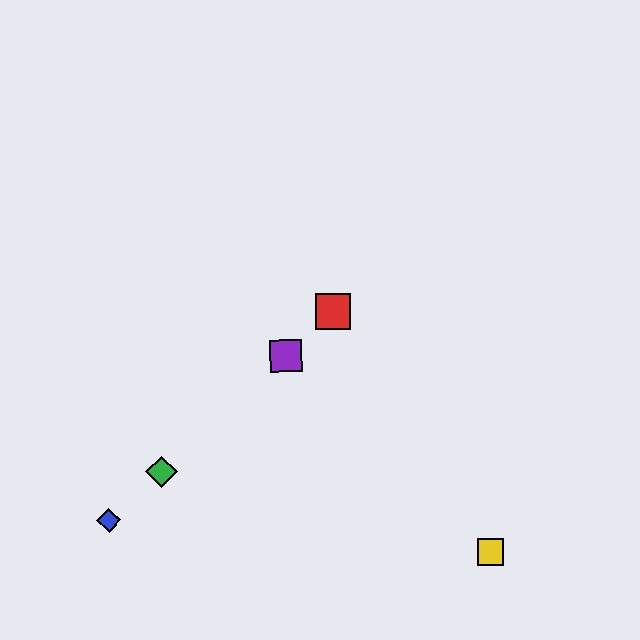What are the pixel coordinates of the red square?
The red square is at (333, 312).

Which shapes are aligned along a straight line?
The red square, the blue diamond, the green diamond, the purple square are aligned along a straight line.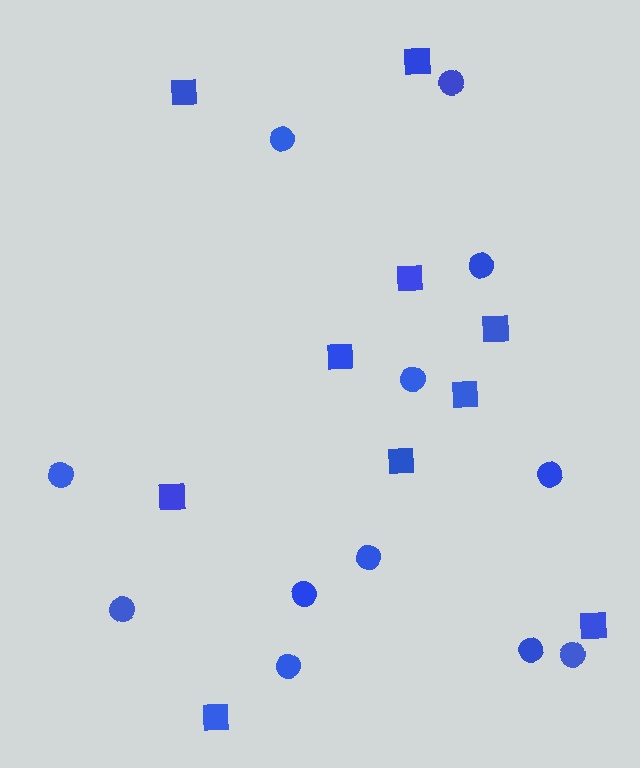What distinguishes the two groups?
There are 2 groups: one group of circles (12) and one group of squares (10).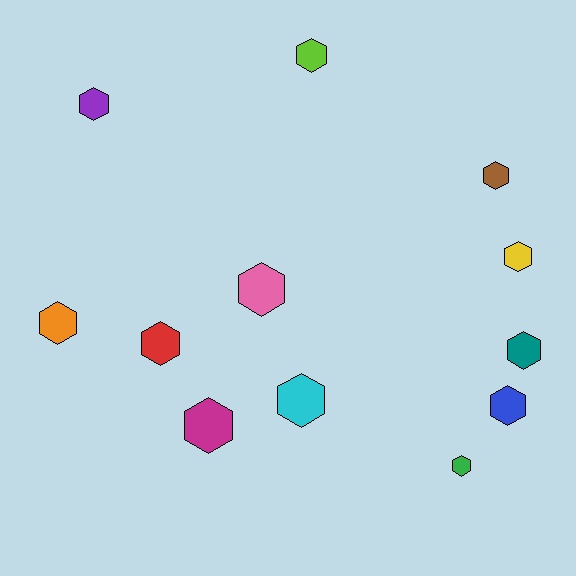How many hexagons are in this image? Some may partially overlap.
There are 12 hexagons.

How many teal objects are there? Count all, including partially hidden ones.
There is 1 teal object.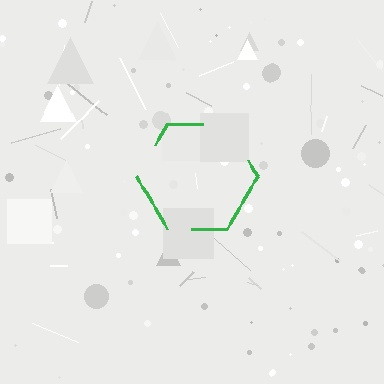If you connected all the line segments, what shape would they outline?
They would outline a hexagon.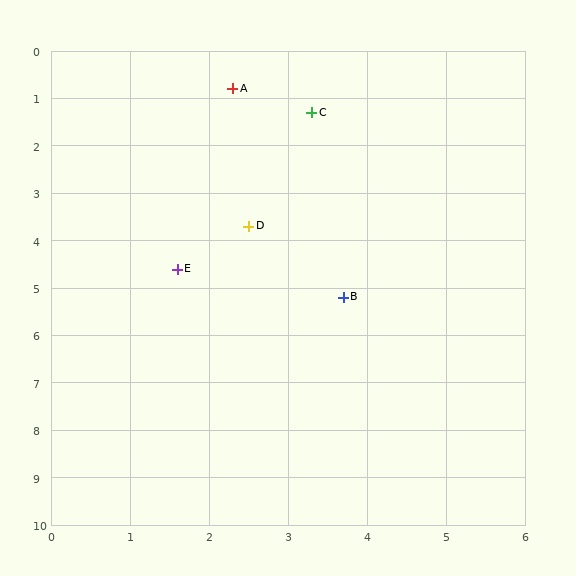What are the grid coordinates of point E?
Point E is at approximately (1.6, 4.6).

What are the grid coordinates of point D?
Point D is at approximately (2.5, 3.7).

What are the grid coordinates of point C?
Point C is at approximately (3.3, 1.3).